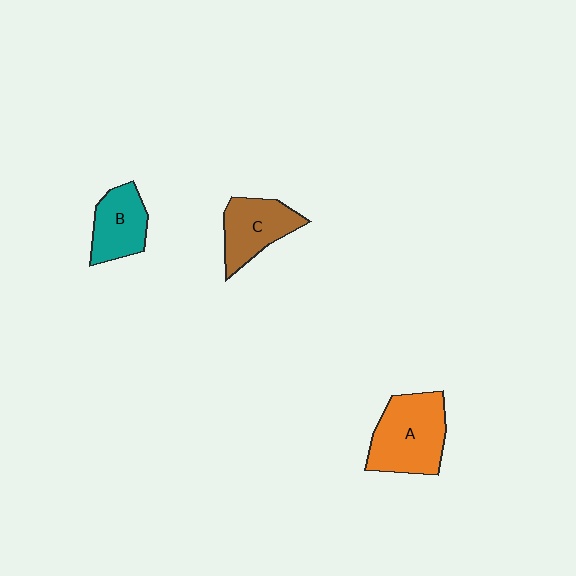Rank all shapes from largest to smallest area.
From largest to smallest: A (orange), C (brown), B (teal).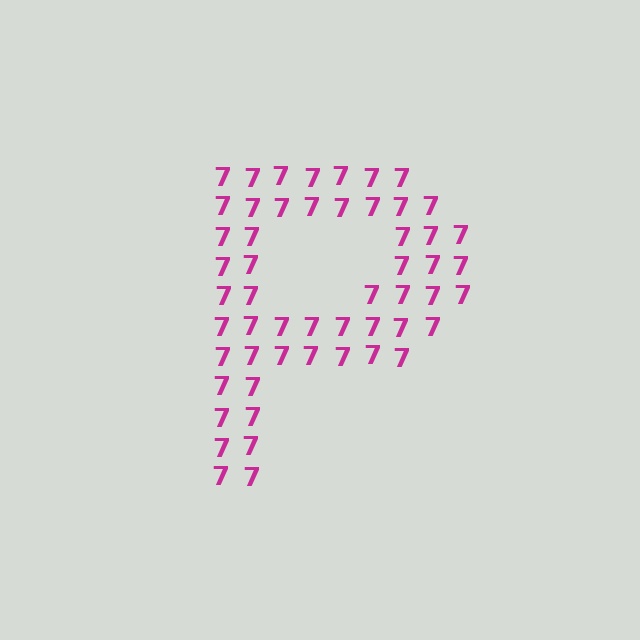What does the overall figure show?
The overall figure shows the letter P.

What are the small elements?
The small elements are digit 7's.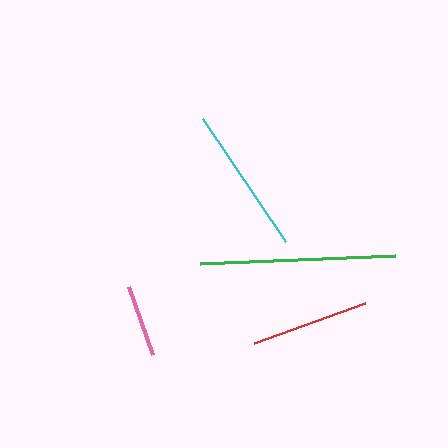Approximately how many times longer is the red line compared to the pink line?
The red line is approximately 1.6 times the length of the pink line.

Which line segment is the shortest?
The pink line is the shortest at approximately 73 pixels.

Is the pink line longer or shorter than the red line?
The red line is longer than the pink line.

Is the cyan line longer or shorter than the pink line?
The cyan line is longer than the pink line.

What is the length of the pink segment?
The pink segment is approximately 73 pixels long.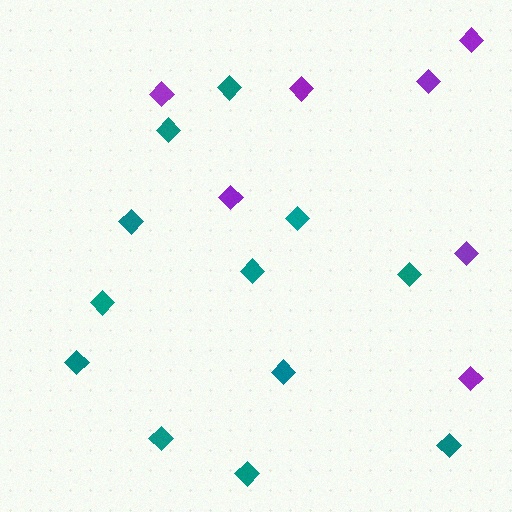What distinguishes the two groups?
There are 2 groups: one group of teal diamonds (12) and one group of purple diamonds (7).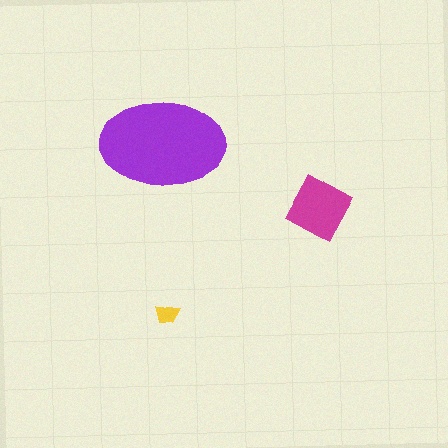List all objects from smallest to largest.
The yellow trapezoid, the magenta square, the purple ellipse.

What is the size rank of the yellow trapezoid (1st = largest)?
3rd.